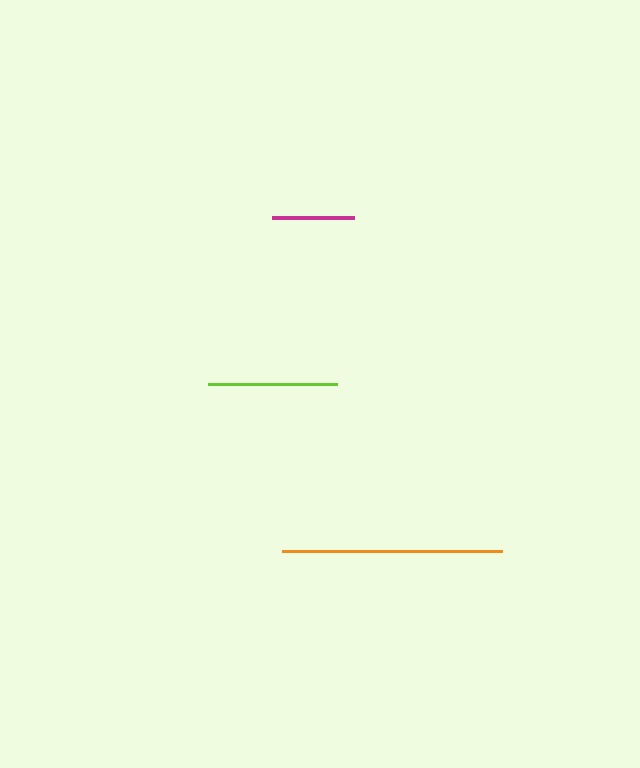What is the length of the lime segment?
The lime segment is approximately 128 pixels long.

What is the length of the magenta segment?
The magenta segment is approximately 81 pixels long.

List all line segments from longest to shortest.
From longest to shortest: orange, lime, magenta.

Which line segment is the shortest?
The magenta line is the shortest at approximately 81 pixels.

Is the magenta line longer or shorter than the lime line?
The lime line is longer than the magenta line.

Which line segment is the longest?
The orange line is the longest at approximately 220 pixels.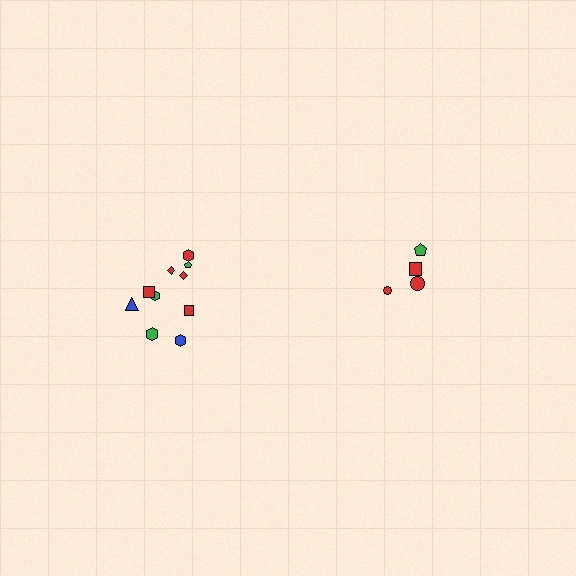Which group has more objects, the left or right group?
The left group.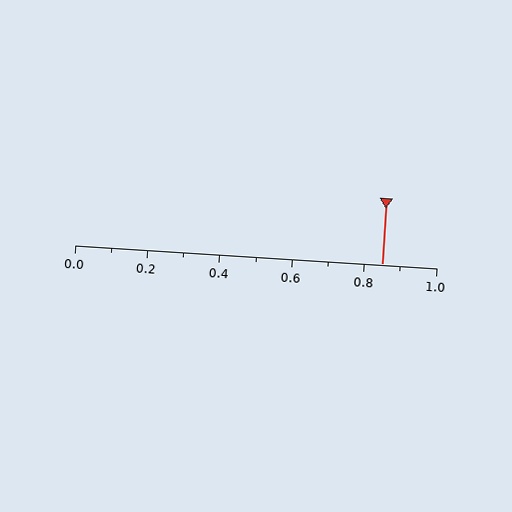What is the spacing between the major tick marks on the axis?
The major ticks are spaced 0.2 apart.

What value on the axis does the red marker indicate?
The marker indicates approximately 0.85.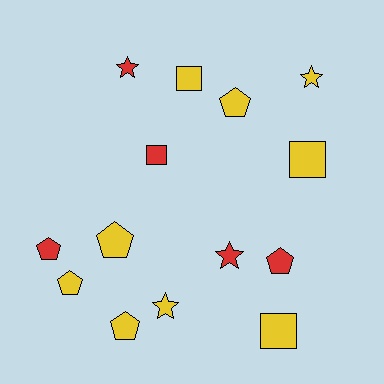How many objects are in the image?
There are 14 objects.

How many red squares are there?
There is 1 red square.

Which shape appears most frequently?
Pentagon, with 6 objects.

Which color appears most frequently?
Yellow, with 9 objects.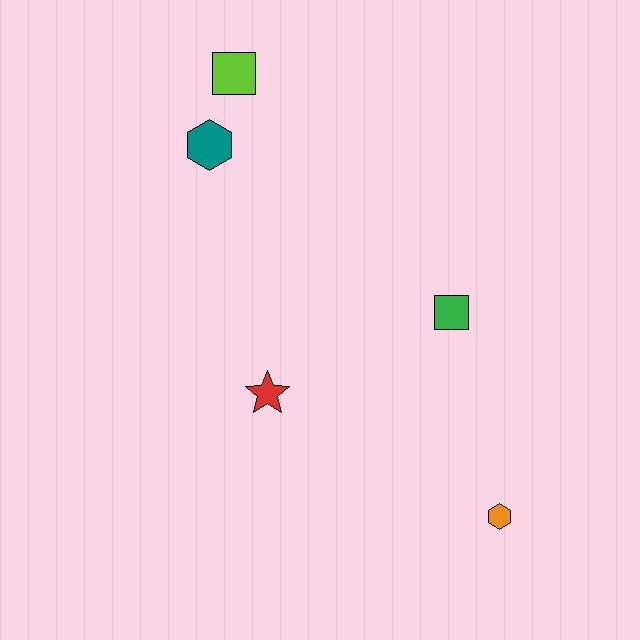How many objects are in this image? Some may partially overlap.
There are 5 objects.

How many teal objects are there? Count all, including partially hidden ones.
There is 1 teal object.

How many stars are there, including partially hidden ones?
There is 1 star.